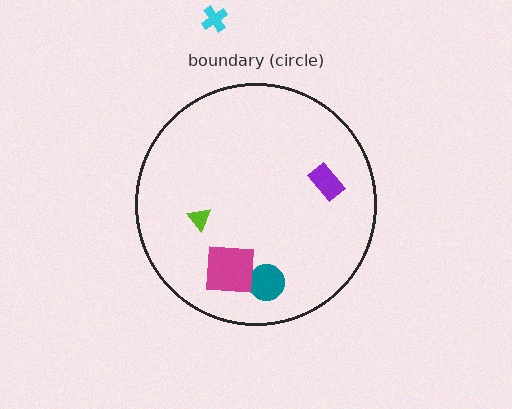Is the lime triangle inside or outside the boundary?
Inside.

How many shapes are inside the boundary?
4 inside, 1 outside.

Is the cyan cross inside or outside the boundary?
Outside.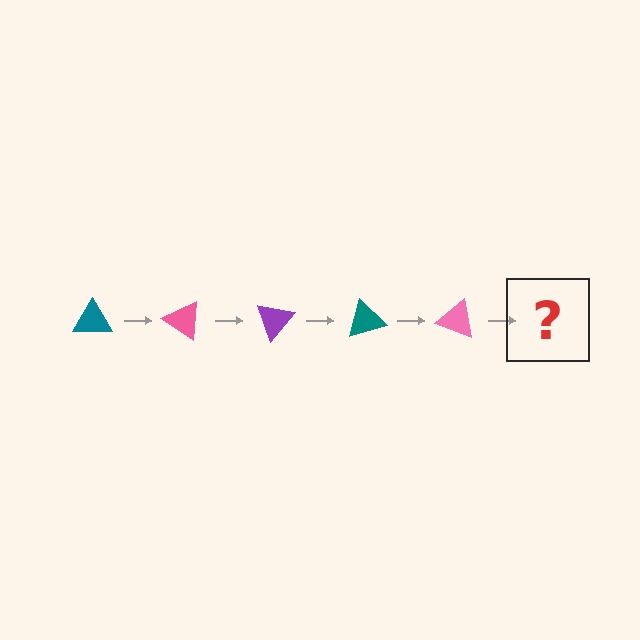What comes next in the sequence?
The next element should be a purple triangle, rotated 175 degrees from the start.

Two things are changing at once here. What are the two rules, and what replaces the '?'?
The two rules are that it rotates 35 degrees each step and the color cycles through teal, pink, and purple. The '?' should be a purple triangle, rotated 175 degrees from the start.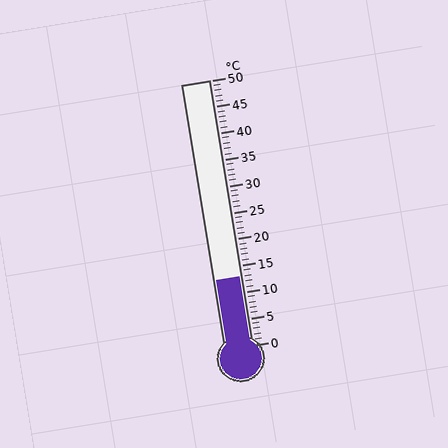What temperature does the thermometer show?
The thermometer shows approximately 13°C.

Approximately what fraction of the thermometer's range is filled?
The thermometer is filled to approximately 25% of its range.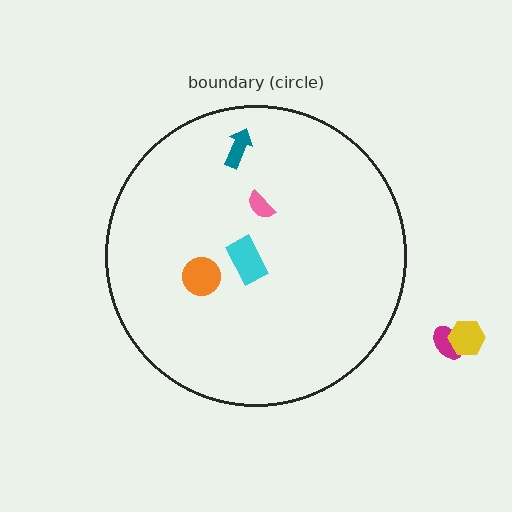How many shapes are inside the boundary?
4 inside, 2 outside.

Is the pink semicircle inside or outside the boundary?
Inside.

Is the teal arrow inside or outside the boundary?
Inside.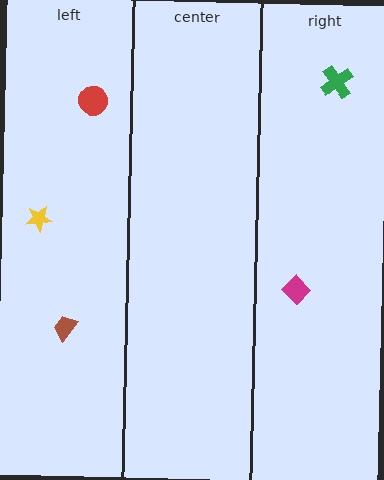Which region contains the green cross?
The right region.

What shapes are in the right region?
The magenta diamond, the green cross.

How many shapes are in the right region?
2.